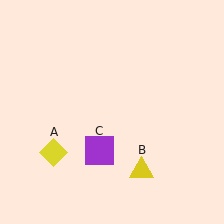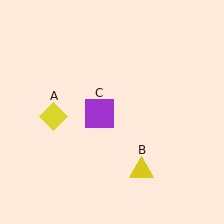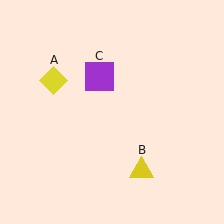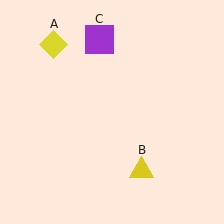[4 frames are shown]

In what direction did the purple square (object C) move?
The purple square (object C) moved up.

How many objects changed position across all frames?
2 objects changed position: yellow diamond (object A), purple square (object C).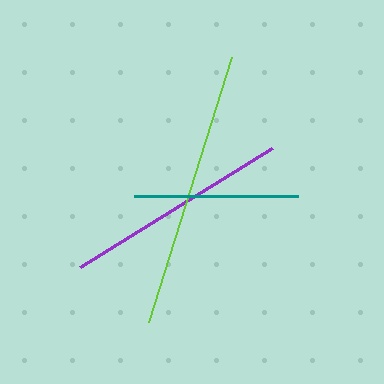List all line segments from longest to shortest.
From longest to shortest: lime, purple, teal.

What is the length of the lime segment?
The lime segment is approximately 277 pixels long.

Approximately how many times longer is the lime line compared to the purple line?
The lime line is approximately 1.2 times the length of the purple line.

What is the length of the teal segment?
The teal segment is approximately 164 pixels long.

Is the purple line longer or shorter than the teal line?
The purple line is longer than the teal line.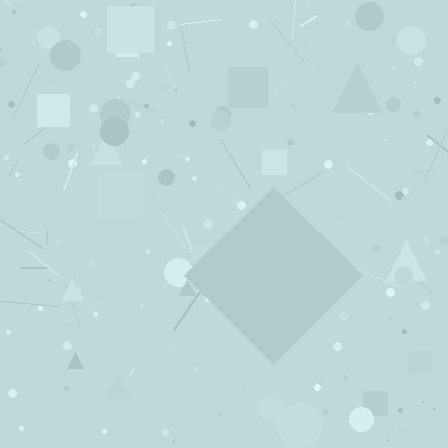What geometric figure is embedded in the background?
A diamond is embedded in the background.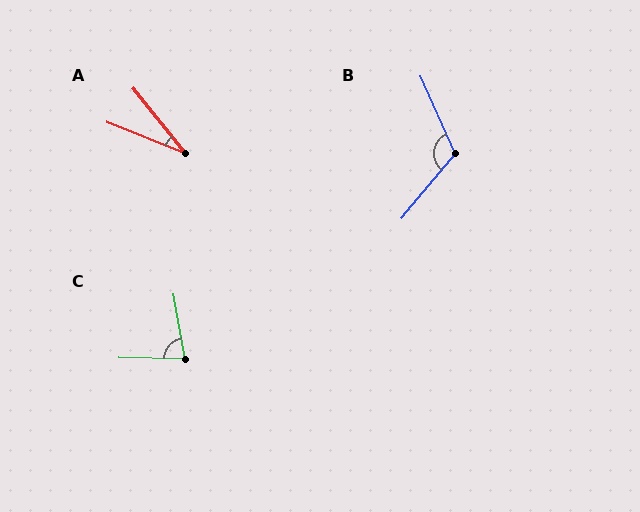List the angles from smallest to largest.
A (30°), C (79°), B (116°).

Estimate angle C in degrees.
Approximately 79 degrees.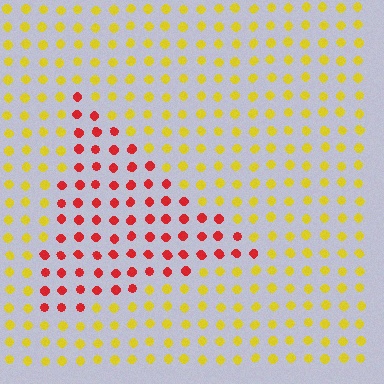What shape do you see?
I see a triangle.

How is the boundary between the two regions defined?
The boundary is defined purely by a slight shift in hue (about 59 degrees). Spacing, size, and orientation are identical on both sides.